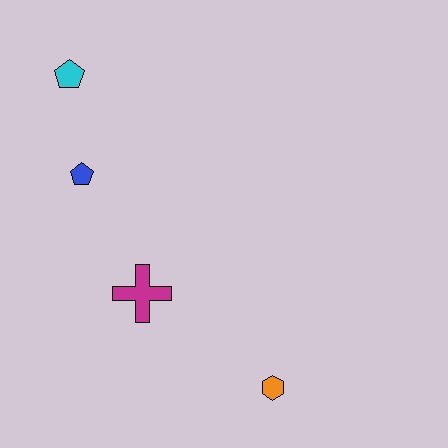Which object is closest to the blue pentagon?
The cyan pentagon is closest to the blue pentagon.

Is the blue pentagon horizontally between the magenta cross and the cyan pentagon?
Yes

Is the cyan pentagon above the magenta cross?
Yes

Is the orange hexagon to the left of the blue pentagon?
No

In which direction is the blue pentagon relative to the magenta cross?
The blue pentagon is above the magenta cross.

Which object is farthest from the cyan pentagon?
The orange hexagon is farthest from the cyan pentagon.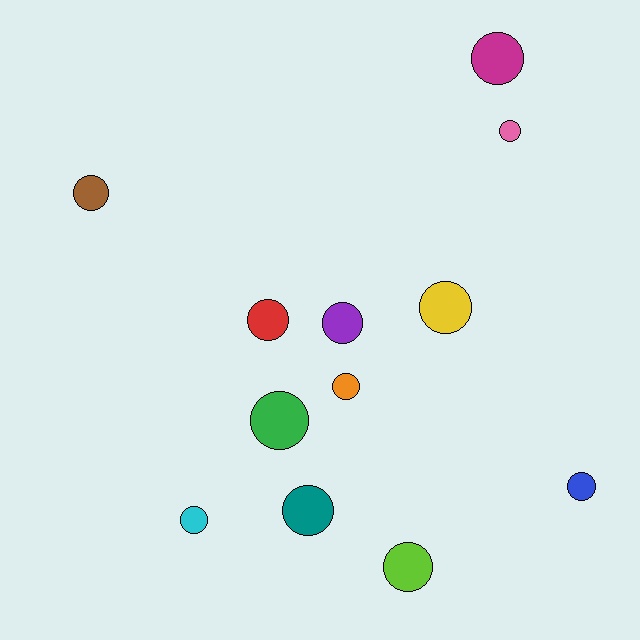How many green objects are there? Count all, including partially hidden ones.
There is 1 green object.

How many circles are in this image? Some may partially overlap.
There are 12 circles.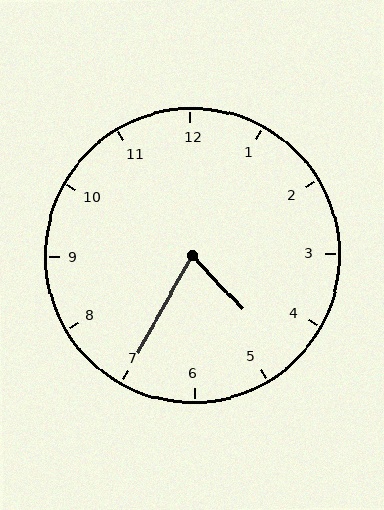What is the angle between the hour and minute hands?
Approximately 72 degrees.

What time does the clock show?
4:35.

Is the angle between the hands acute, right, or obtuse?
It is acute.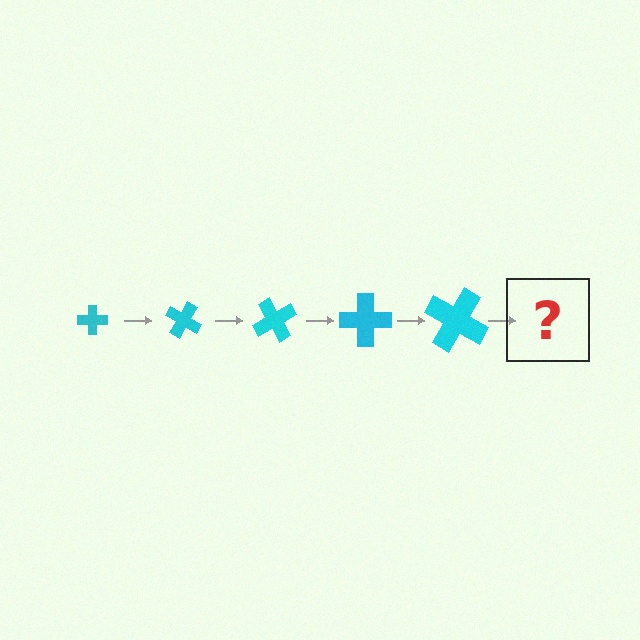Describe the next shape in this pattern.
It should be a cross, larger than the previous one and rotated 150 degrees from the start.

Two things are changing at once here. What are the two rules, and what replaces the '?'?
The two rules are that the cross grows larger each step and it rotates 30 degrees each step. The '?' should be a cross, larger than the previous one and rotated 150 degrees from the start.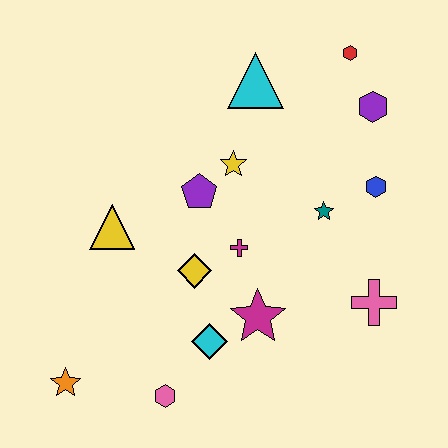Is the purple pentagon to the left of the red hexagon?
Yes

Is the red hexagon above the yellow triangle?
Yes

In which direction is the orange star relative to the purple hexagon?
The orange star is to the left of the purple hexagon.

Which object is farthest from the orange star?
The red hexagon is farthest from the orange star.